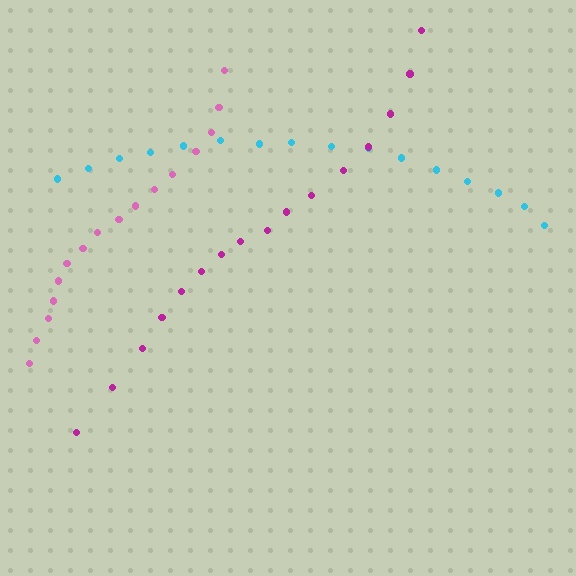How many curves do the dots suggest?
There are 3 distinct paths.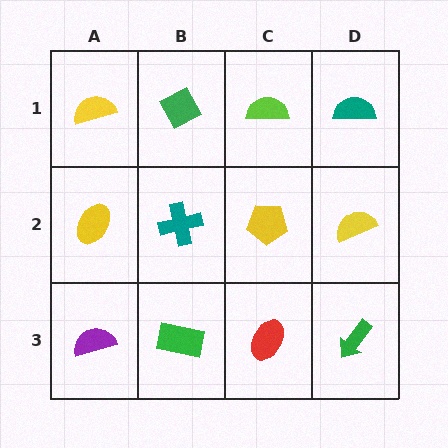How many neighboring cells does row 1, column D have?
2.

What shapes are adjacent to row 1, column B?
A teal cross (row 2, column B), a yellow semicircle (row 1, column A), a lime semicircle (row 1, column C).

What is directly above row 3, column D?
A yellow semicircle.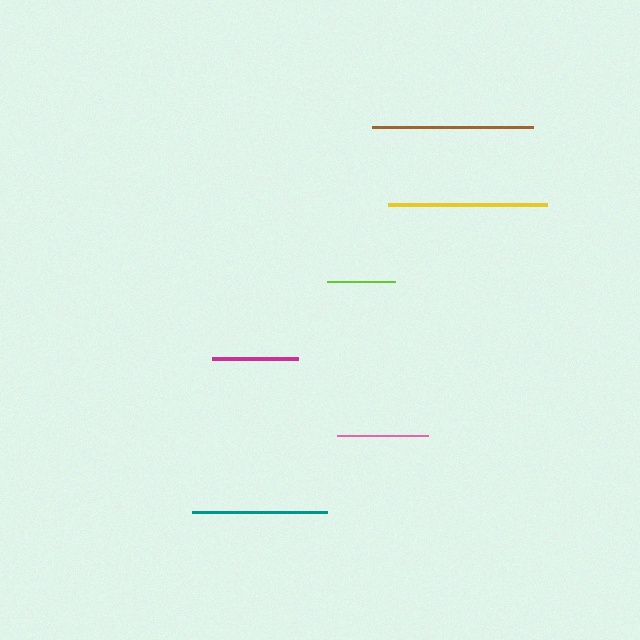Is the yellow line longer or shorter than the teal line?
The yellow line is longer than the teal line.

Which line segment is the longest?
The brown line is the longest at approximately 161 pixels.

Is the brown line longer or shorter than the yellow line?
The brown line is longer than the yellow line.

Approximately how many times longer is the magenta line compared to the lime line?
The magenta line is approximately 1.3 times the length of the lime line.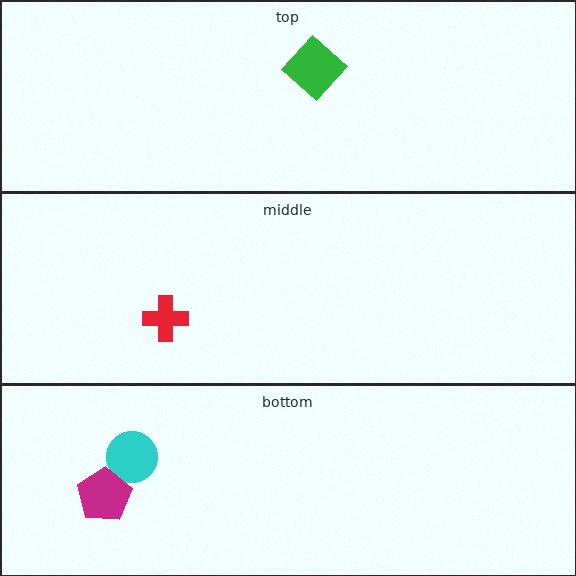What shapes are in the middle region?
The red cross.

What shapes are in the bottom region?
The cyan circle, the magenta pentagon.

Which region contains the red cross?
The middle region.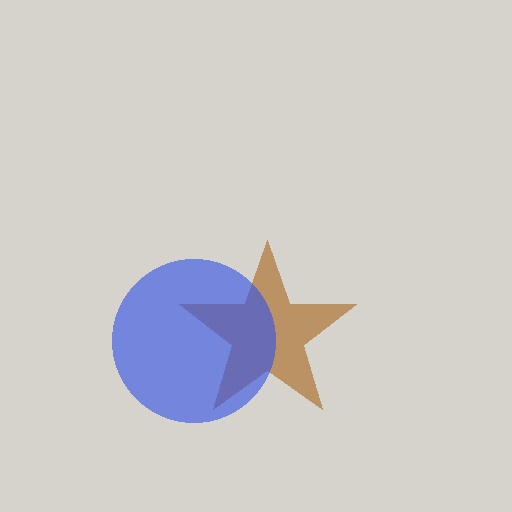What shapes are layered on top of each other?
The layered shapes are: a brown star, a blue circle.